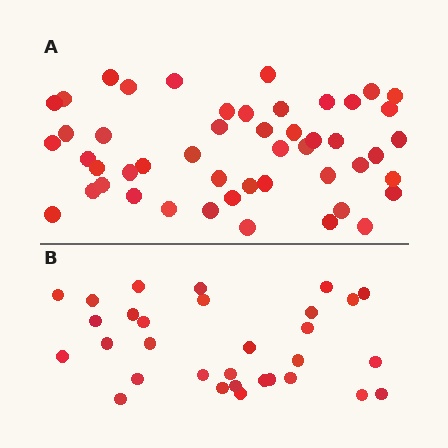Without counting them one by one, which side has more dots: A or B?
Region A (the top region) has more dots.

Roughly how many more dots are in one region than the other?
Region A has approximately 20 more dots than region B.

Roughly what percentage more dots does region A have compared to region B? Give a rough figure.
About 60% more.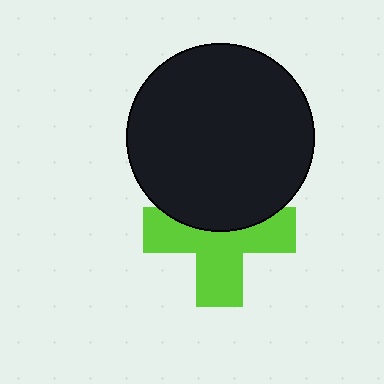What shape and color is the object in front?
The object in front is a black circle.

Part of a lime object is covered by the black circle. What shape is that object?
It is a cross.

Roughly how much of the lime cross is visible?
About half of it is visible (roughly 61%).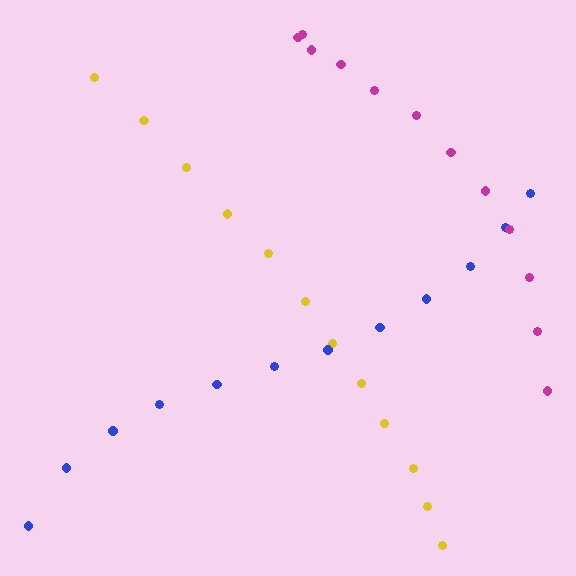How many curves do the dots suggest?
There are 3 distinct paths.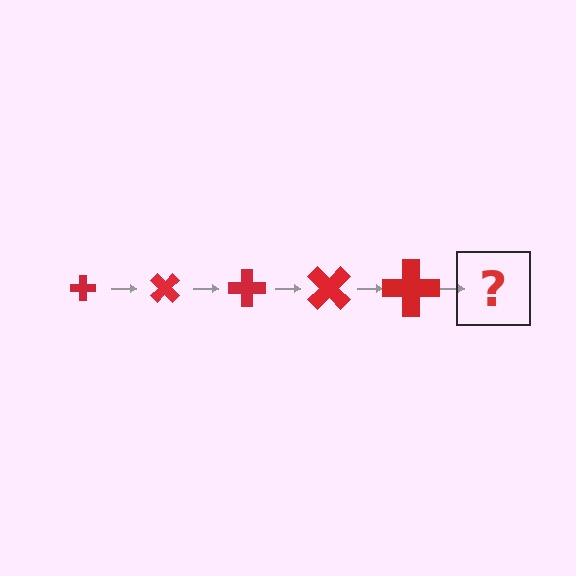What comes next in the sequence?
The next element should be a cross, larger than the previous one and rotated 225 degrees from the start.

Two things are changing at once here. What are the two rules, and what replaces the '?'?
The two rules are that the cross grows larger each step and it rotates 45 degrees each step. The '?' should be a cross, larger than the previous one and rotated 225 degrees from the start.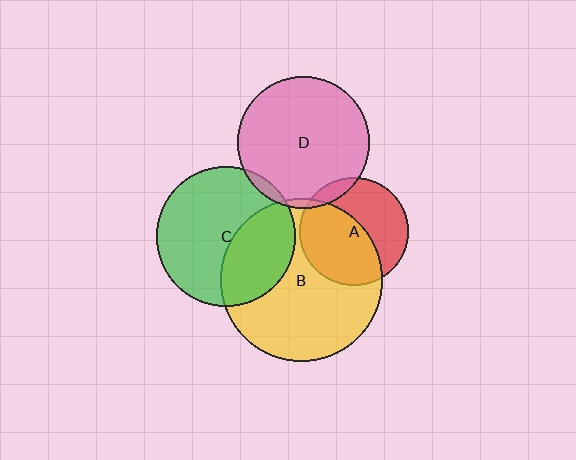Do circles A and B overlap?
Yes.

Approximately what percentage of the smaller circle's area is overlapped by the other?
Approximately 55%.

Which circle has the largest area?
Circle B (yellow).